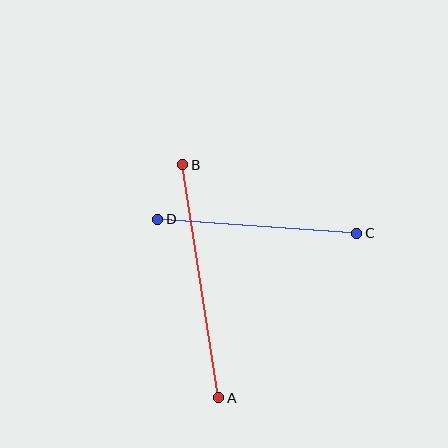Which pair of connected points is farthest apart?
Points A and B are farthest apart.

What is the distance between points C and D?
The distance is approximately 199 pixels.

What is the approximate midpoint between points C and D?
The midpoint is at approximately (257, 226) pixels.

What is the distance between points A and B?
The distance is approximately 236 pixels.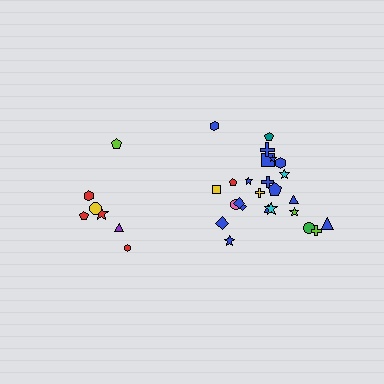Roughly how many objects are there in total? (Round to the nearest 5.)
Roughly 30 objects in total.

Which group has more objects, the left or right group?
The right group.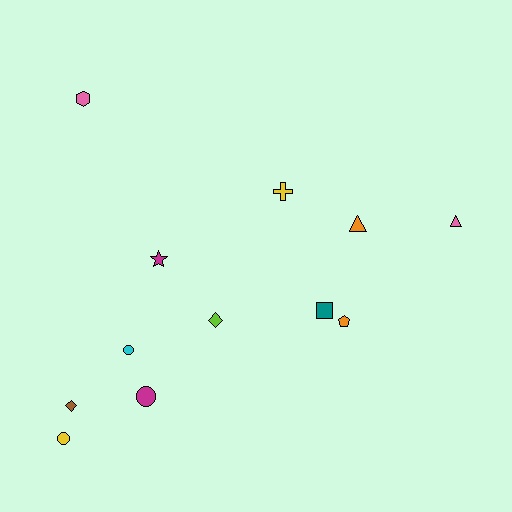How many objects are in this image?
There are 12 objects.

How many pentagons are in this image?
There is 1 pentagon.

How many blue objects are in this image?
There are no blue objects.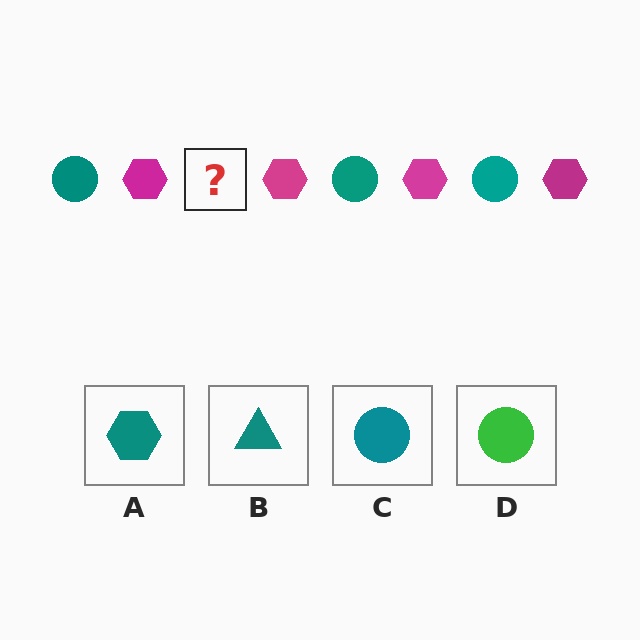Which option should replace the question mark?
Option C.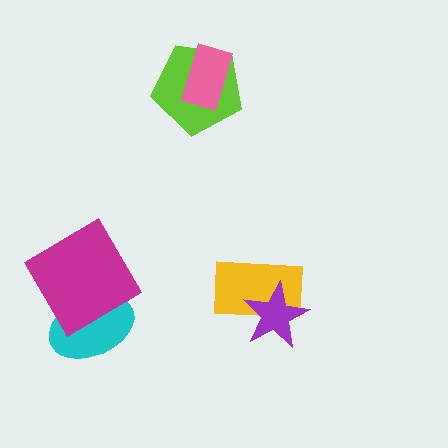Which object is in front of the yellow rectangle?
The purple star is in front of the yellow rectangle.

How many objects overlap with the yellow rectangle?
1 object overlaps with the yellow rectangle.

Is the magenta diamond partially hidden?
No, no other shape covers it.